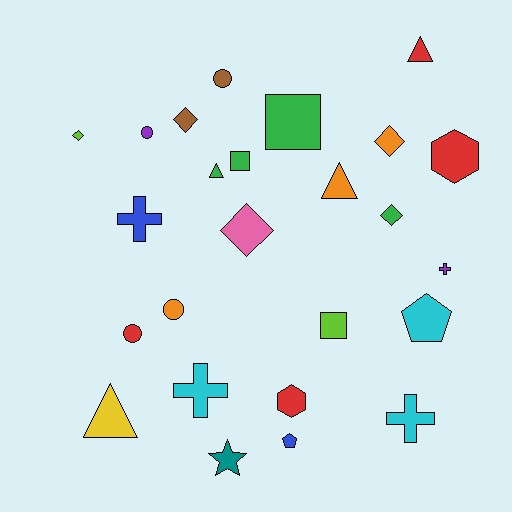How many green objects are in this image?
There are 4 green objects.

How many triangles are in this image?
There are 4 triangles.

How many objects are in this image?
There are 25 objects.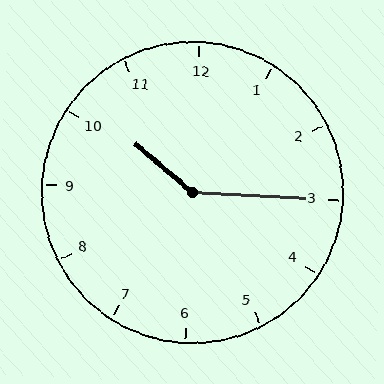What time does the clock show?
10:15.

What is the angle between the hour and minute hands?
Approximately 142 degrees.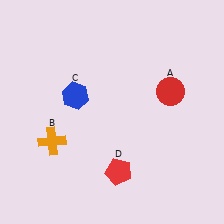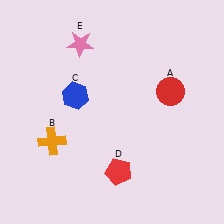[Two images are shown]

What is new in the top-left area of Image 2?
A pink star (E) was added in the top-left area of Image 2.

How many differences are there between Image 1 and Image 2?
There is 1 difference between the two images.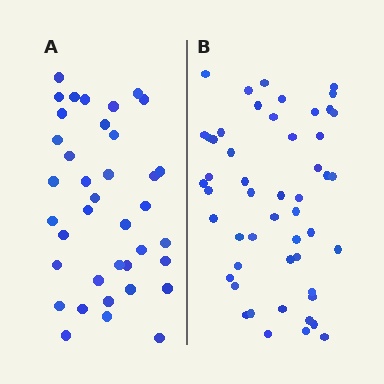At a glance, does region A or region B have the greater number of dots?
Region B (the right region) has more dots.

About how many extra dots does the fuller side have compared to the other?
Region B has approximately 15 more dots than region A.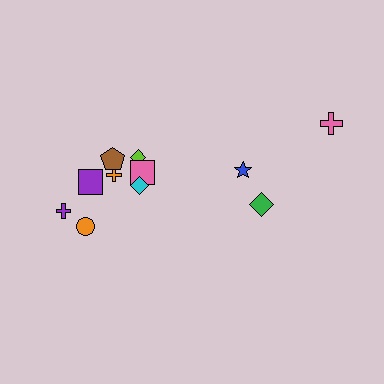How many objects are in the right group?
There are 3 objects.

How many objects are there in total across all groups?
There are 11 objects.